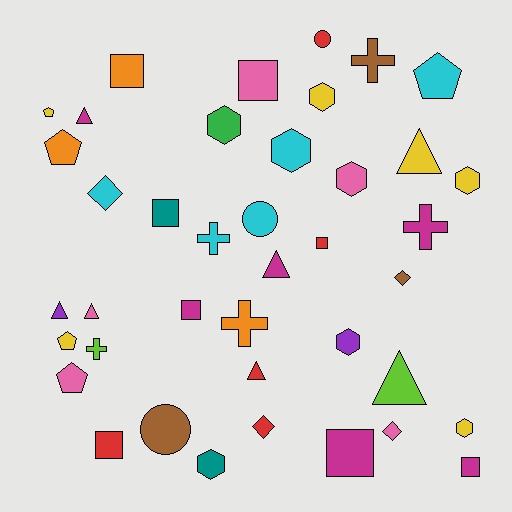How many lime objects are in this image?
There are 2 lime objects.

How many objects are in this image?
There are 40 objects.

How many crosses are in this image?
There are 5 crosses.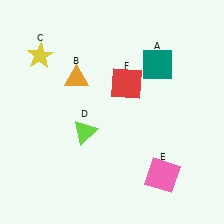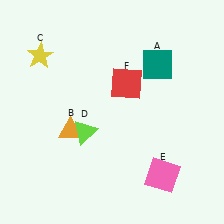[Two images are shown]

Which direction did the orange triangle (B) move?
The orange triangle (B) moved down.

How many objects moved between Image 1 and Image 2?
1 object moved between the two images.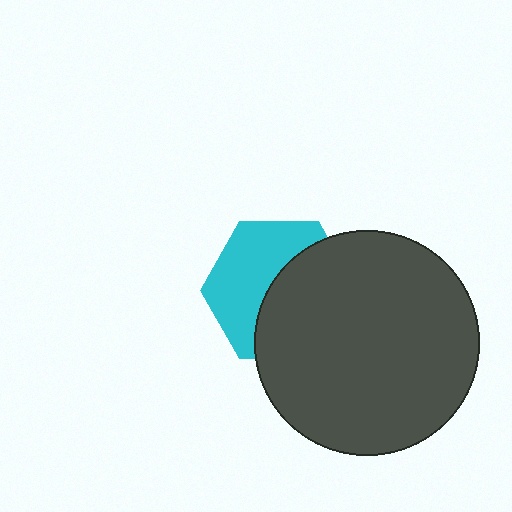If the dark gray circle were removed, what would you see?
You would see the complete cyan hexagon.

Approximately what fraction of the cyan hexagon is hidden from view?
Roughly 52% of the cyan hexagon is hidden behind the dark gray circle.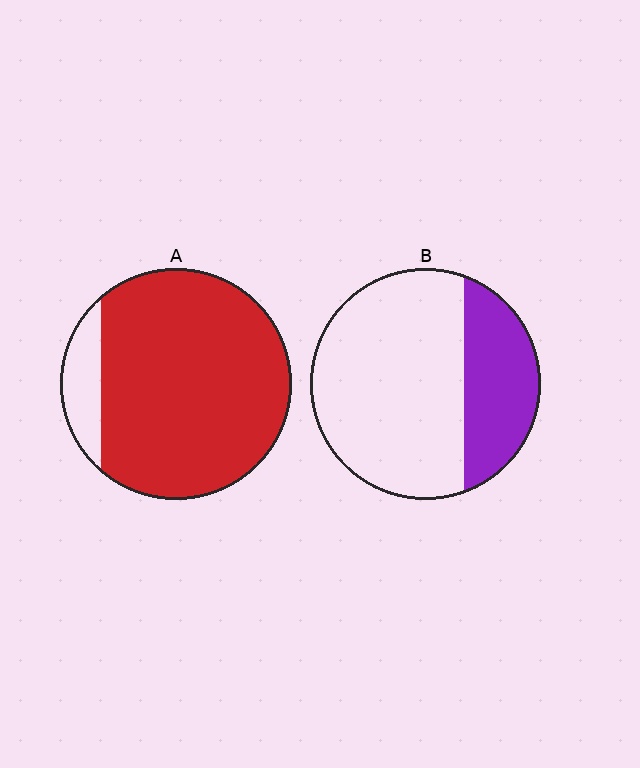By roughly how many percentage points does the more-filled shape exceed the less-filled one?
By roughly 60 percentage points (A over B).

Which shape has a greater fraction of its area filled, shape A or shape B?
Shape A.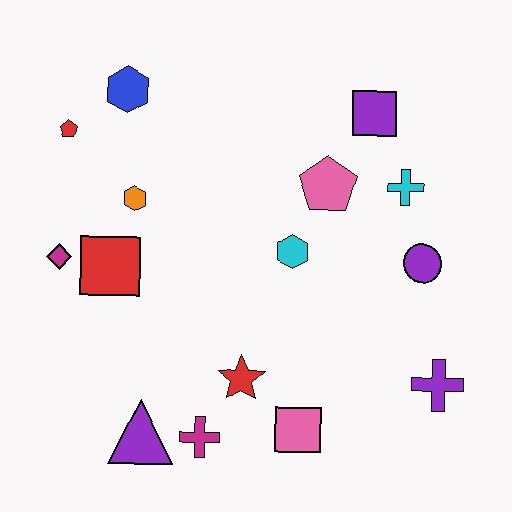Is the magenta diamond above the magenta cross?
Yes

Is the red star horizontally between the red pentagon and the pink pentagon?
Yes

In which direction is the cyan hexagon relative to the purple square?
The cyan hexagon is below the purple square.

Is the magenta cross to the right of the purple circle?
No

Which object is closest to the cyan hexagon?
The pink pentagon is closest to the cyan hexagon.